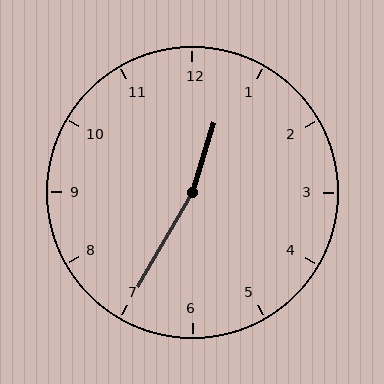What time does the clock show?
12:35.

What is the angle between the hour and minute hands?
Approximately 168 degrees.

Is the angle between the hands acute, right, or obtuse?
It is obtuse.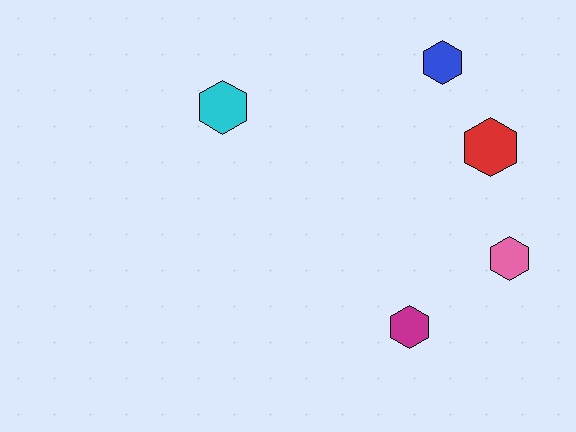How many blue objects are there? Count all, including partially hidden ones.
There is 1 blue object.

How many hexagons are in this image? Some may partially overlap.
There are 5 hexagons.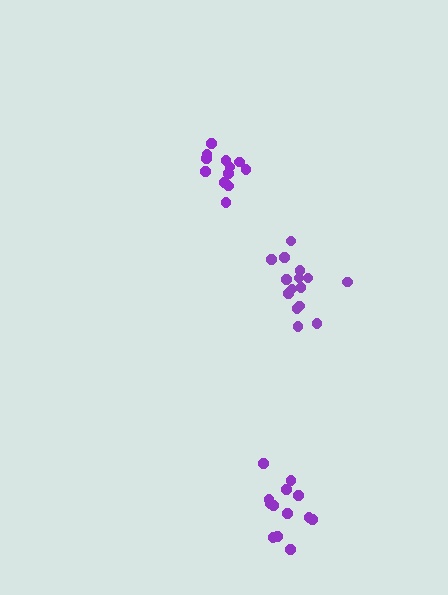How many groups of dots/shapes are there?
There are 3 groups.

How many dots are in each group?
Group 1: 12 dots, Group 2: 15 dots, Group 3: 13 dots (40 total).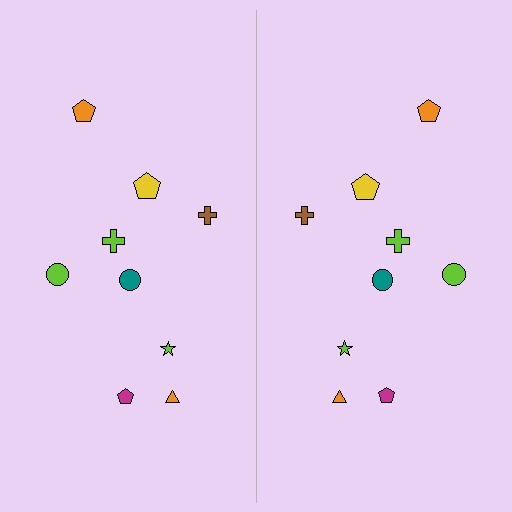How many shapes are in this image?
There are 18 shapes in this image.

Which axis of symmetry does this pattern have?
The pattern has a vertical axis of symmetry running through the center of the image.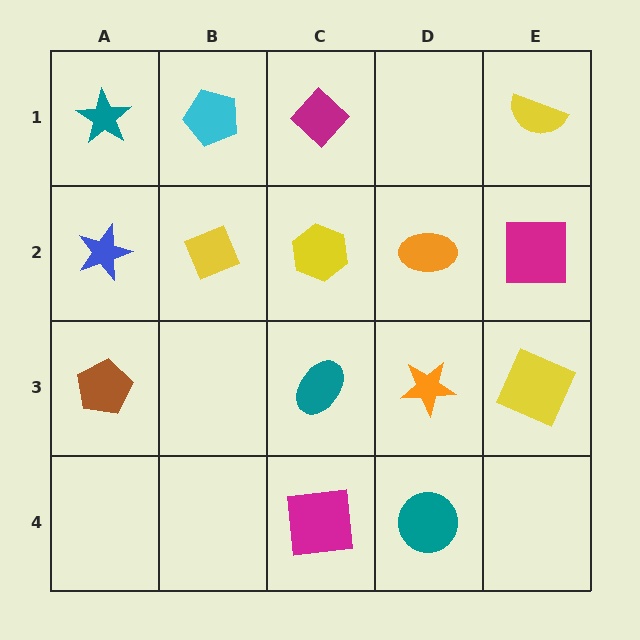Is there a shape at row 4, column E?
No, that cell is empty.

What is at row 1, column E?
A yellow semicircle.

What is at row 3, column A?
A brown pentagon.